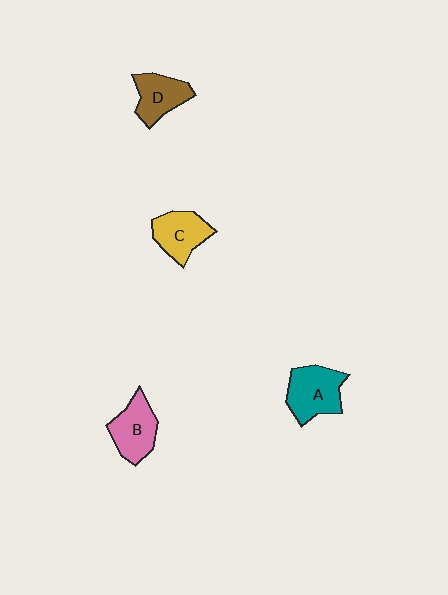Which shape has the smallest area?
Shape D (brown).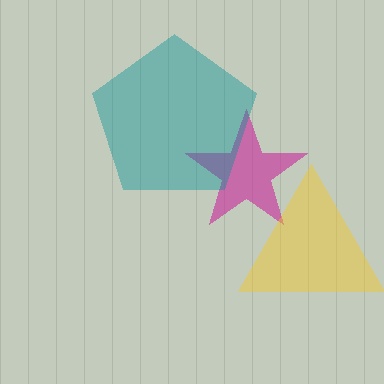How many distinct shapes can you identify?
There are 3 distinct shapes: a magenta star, a yellow triangle, a teal pentagon.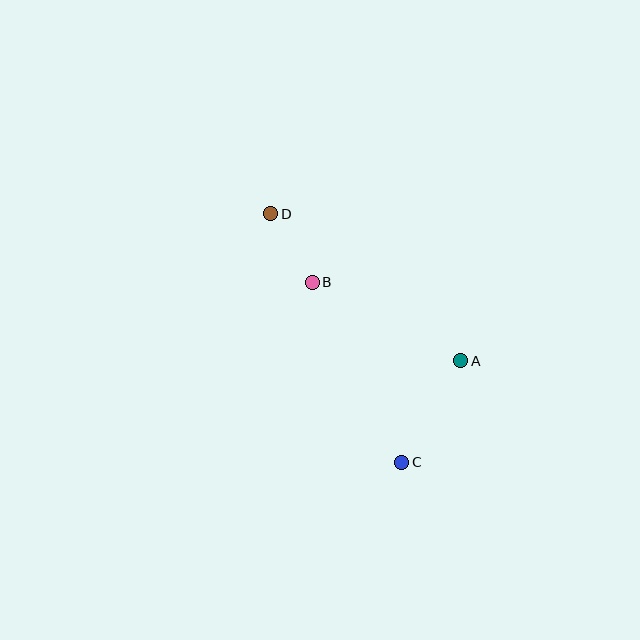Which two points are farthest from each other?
Points C and D are farthest from each other.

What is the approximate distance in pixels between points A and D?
The distance between A and D is approximately 240 pixels.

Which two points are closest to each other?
Points B and D are closest to each other.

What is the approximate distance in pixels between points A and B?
The distance between A and B is approximately 168 pixels.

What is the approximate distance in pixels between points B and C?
The distance between B and C is approximately 201 pixels.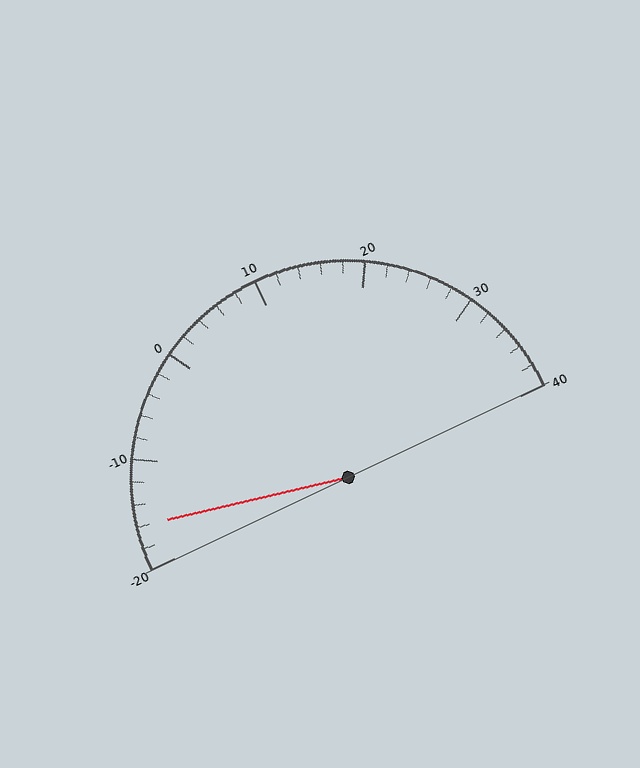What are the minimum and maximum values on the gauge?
The gauge ranges from -20 to 40.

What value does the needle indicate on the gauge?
The needle indicates approximately -16.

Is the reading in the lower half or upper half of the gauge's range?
The reading is in the lower half of the range (-20 to 40).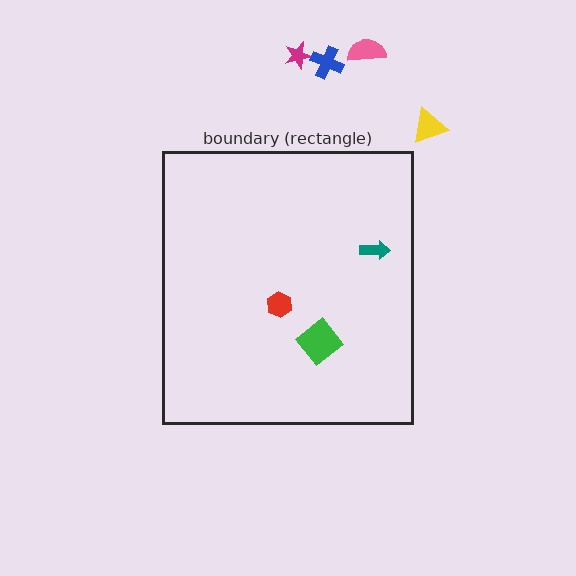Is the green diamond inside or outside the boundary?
Inside.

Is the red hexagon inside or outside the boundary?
Inside.